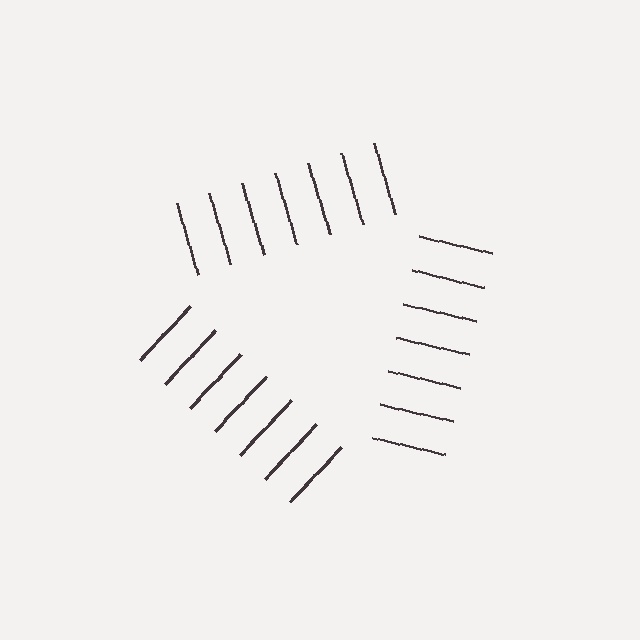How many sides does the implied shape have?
3 sides — the line-ends trace a triangle.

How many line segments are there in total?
21 — 7 along each of the 3 edges.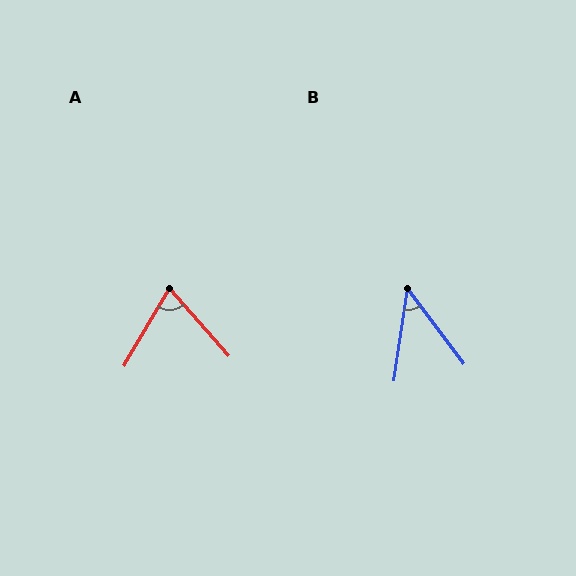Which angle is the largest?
A, at approximately 71 degrees.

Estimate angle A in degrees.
Approximately 71 degrees.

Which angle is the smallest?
B, at approximately 45 degrees.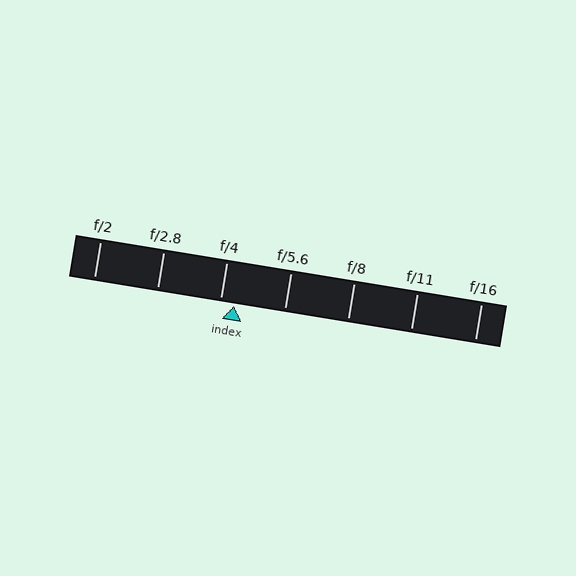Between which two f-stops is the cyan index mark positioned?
The index mark is between f/4 and f/5.6.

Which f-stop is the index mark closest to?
The index mark is closest to f/4.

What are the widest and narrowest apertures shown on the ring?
The widest aperture shown is f/2 and the narrowest is f/16.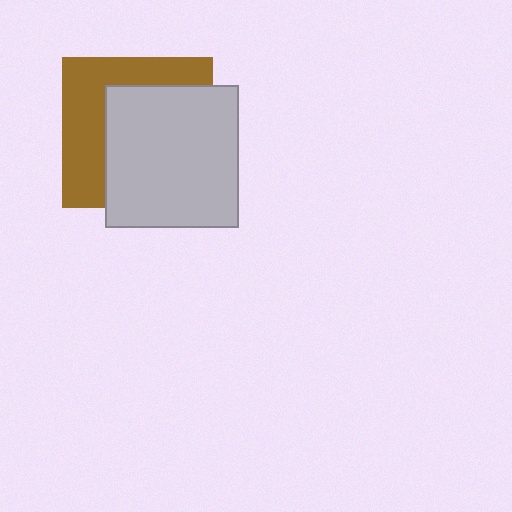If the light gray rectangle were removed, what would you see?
You would see the complete brown square.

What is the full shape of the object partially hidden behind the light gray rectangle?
The partially hidden object is a brown square.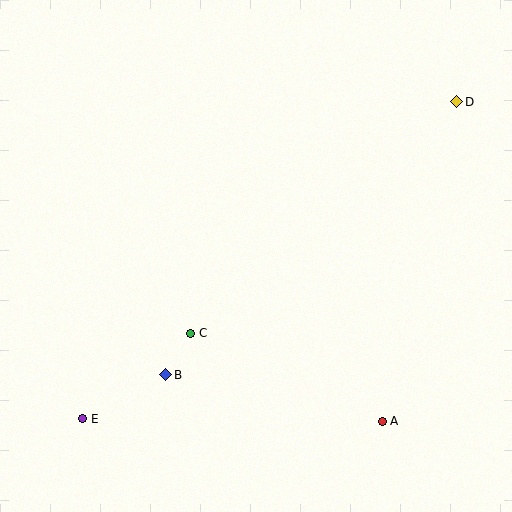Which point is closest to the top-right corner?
Point D is closest to the top-right corner.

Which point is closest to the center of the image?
Point C at (191, 333) is closest to the center.